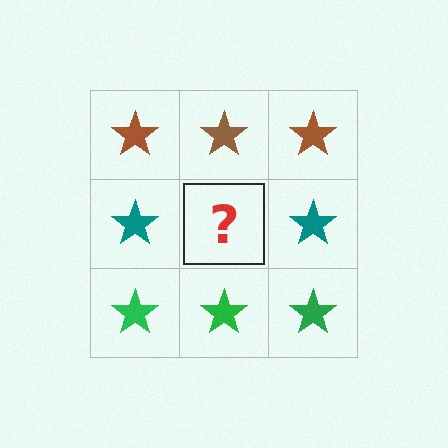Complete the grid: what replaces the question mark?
The question mark should be replaced with a teal star.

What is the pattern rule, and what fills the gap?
The rule is that each row has a consistent color. The gap should be filled with a teal star.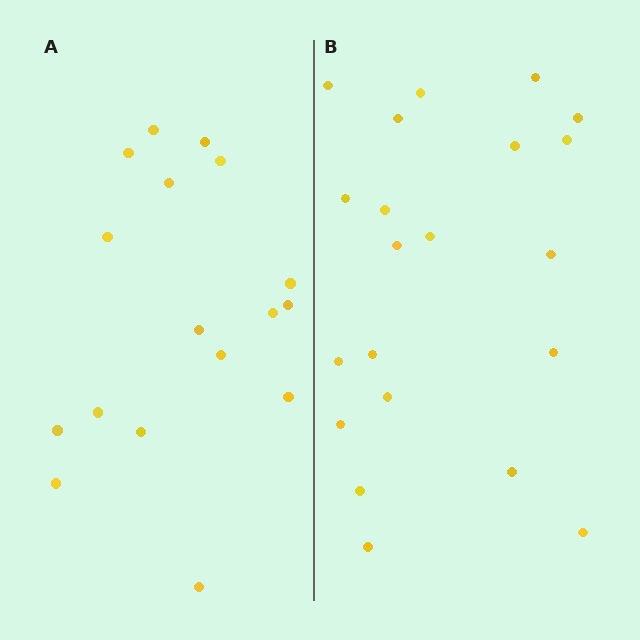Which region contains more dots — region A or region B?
Region B (the right region) has more dots.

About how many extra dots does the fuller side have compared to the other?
Region B has about 4 more dots than region A.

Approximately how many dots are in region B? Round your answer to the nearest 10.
About 20 dots. (The exact count is 21, which rounds to 20.)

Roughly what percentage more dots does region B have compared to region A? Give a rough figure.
About 25% more.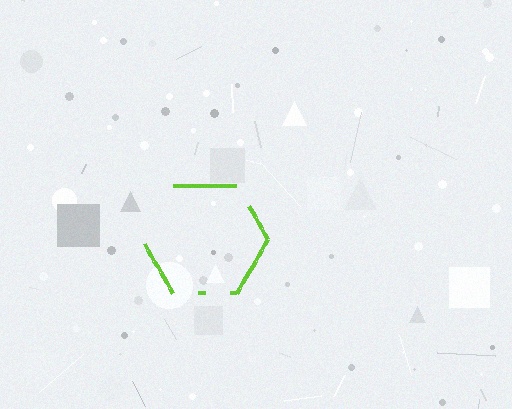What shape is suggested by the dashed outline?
The dashed outline suggests a hexagon.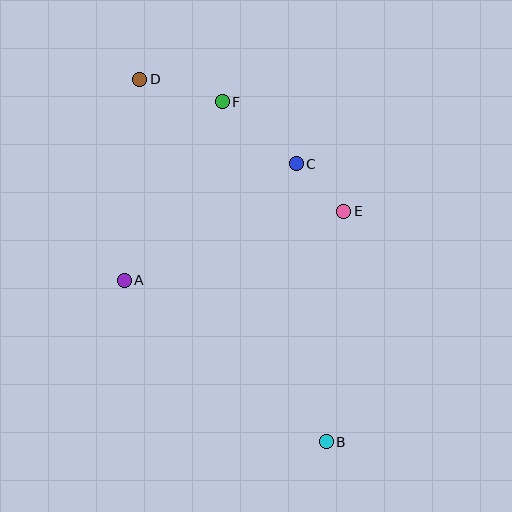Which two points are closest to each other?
Points C and E are closest to each other.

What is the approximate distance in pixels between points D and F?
The distance between D and F is approximately 85 pixels.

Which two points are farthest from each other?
Points B and D are farthest from each other.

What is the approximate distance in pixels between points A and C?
The distance between A and C is approximately 208 pixels.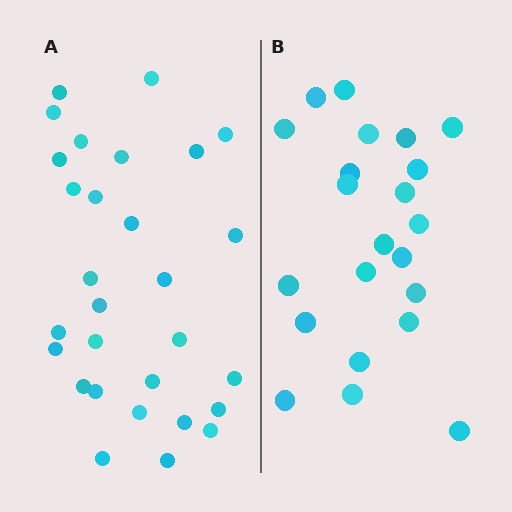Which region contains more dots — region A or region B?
Region A (the left region) has more dots.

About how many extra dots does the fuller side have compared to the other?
Region A has roughly 8 or so more dots than region B.